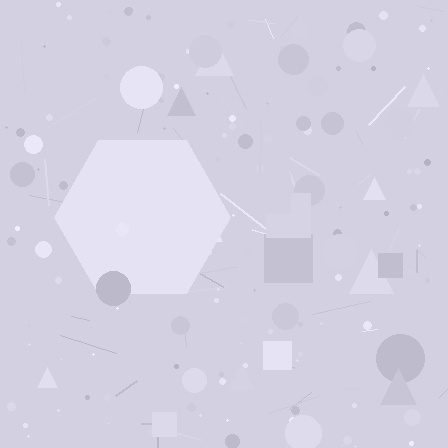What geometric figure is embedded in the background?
A hexagon is embedded in the background.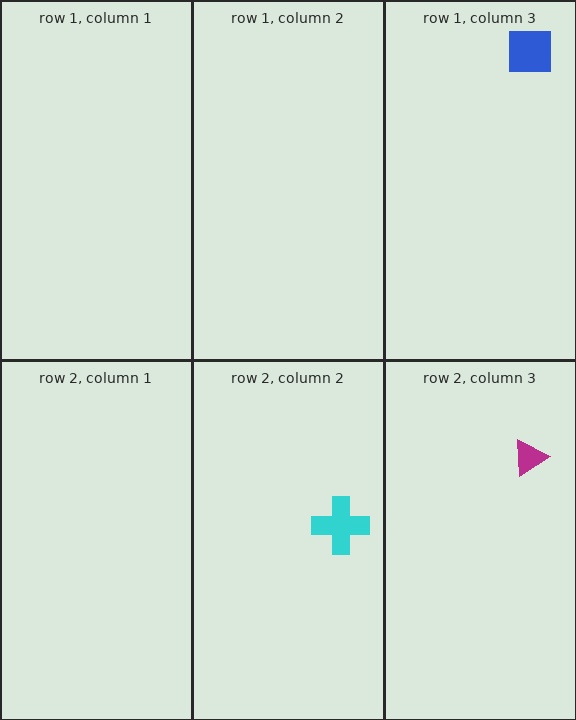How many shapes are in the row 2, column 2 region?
1.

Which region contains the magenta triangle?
The row 2, column 3 region.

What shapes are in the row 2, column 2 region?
The cyan cross.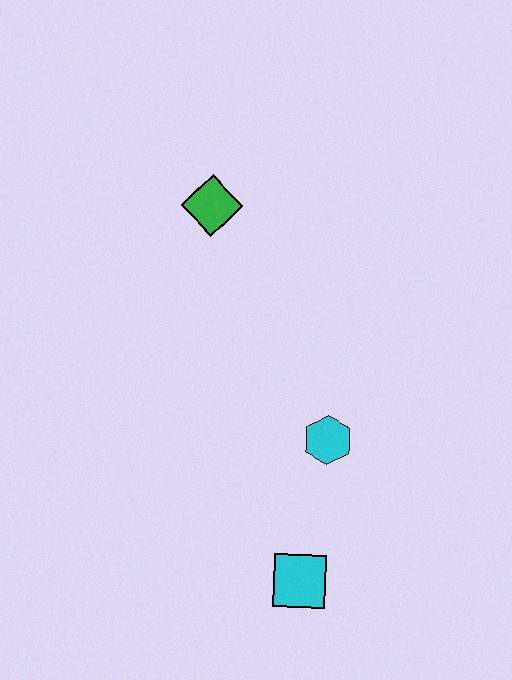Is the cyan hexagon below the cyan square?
No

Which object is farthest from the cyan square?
The green diamond is farthest from the cyan square.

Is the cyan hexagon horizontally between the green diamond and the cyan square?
No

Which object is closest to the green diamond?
The cyan hexagon is closest to the green diamond.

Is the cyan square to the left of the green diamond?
No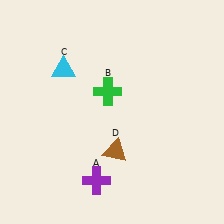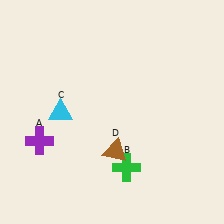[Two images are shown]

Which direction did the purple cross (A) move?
The purple cross (A) moved left.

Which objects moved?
The objects that moved are: the purple cross (A), the green cross (B), the cyan triangle (C).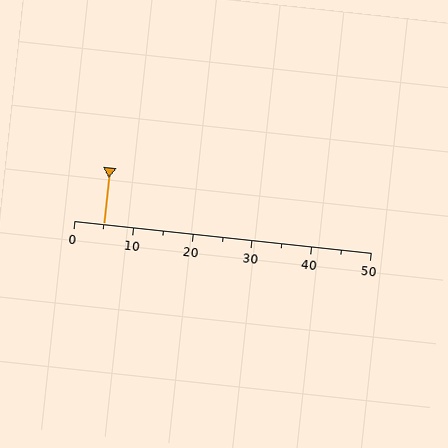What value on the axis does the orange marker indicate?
The marker indicates approximately 5.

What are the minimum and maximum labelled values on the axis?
The axis runs from 0 to 50.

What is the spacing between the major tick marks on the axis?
The major ticks are spaced 10 apart.